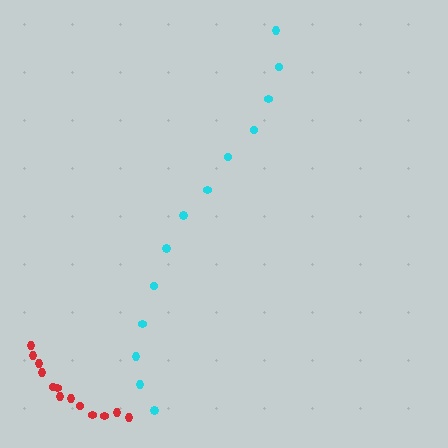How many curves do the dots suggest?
There are 2 distinct paths.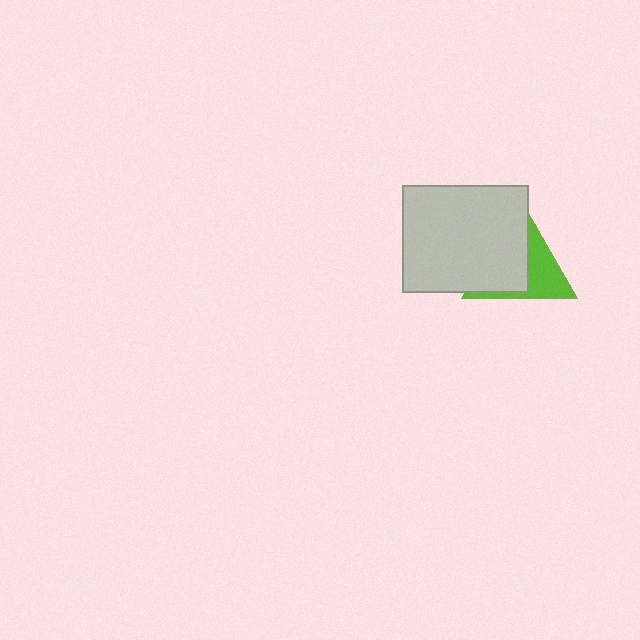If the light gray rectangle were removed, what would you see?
You would see the complete lime triangle.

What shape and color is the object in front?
The object in front is a light gray rectangle.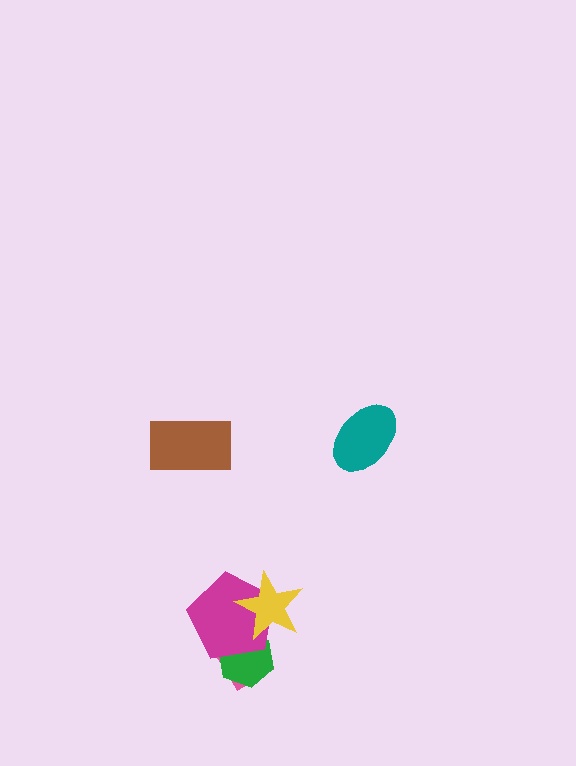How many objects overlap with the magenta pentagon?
3 objects overlap with the magenta pentagon.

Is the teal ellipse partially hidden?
No, no other shape covers it.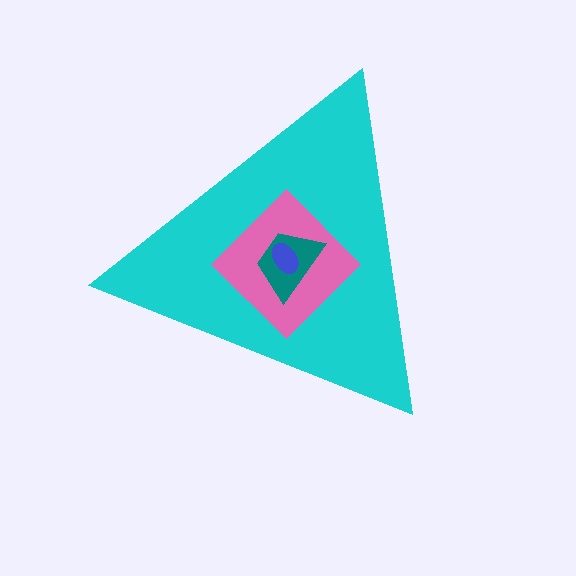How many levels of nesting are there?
4.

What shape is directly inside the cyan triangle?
The pink diamond.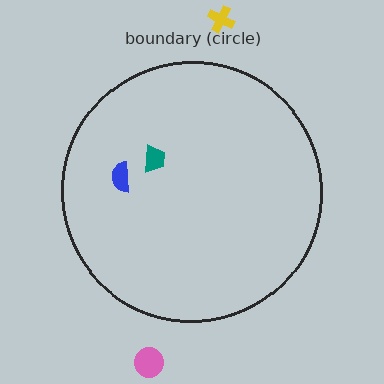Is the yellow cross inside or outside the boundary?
Outside.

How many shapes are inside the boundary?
2 inside, 2 outside.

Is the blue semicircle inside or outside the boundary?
Inside.